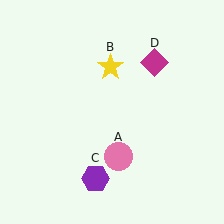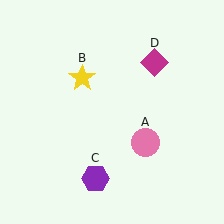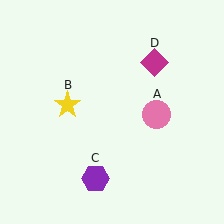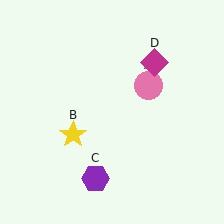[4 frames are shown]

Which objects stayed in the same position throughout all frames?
Purple hexagon (object C) and magenta diamond (object D) remained stationary.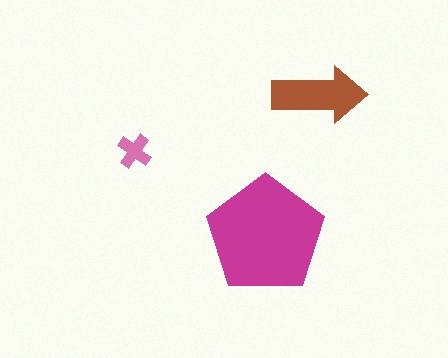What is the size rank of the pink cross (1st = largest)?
3rd.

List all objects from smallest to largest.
The pink cross, the brown arrow, the magenta pentagon.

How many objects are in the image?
There are 3 objects in the image.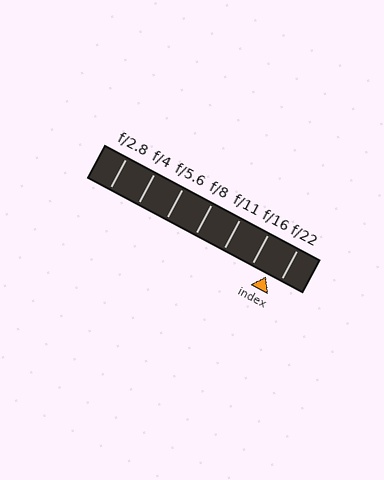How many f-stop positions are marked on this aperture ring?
There are 7 f-stop positions marked.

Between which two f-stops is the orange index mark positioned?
The index mark is between f/16 and f/22.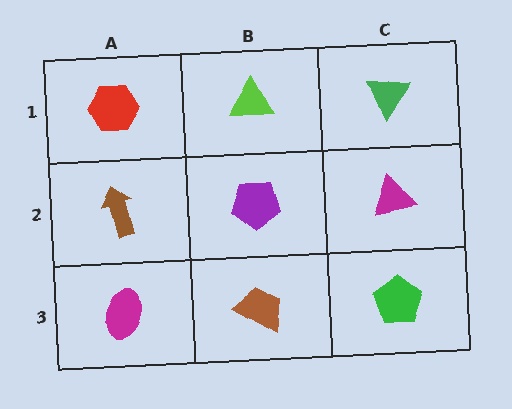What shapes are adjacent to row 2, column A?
A red hexagon (row 1, column A), a magenta ellipse (row 3, column A), a purple pentagon (row 2, column B).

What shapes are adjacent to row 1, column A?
A brown arrow (row 2, column A), a lime triangle (row 1, column B).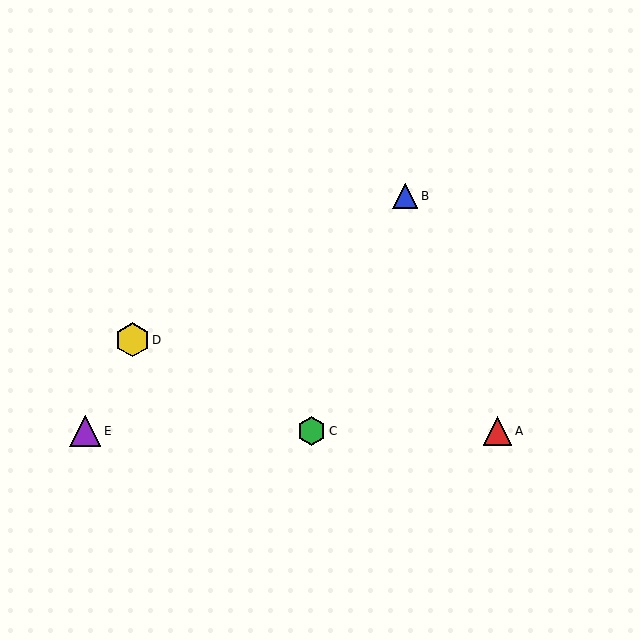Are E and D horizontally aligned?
No, E is at y≈431 and D is at y≈340.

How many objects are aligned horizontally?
3 objects (A, C, E) are aligned horizontally.